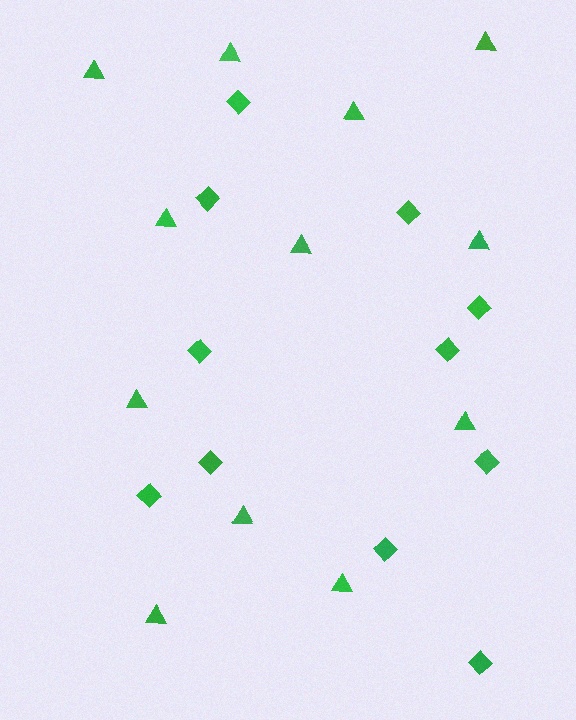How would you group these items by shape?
There are 2 groups: one group of diamonds (11) and one group of triangles (12).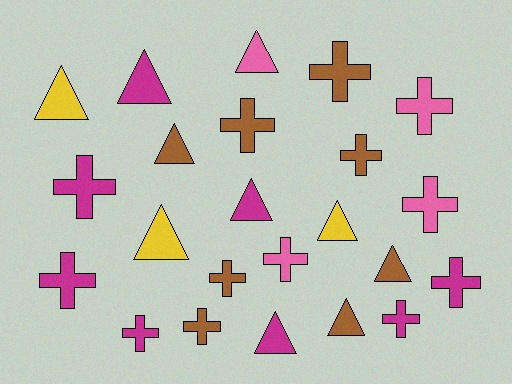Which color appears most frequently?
Magenta, with 8 objects.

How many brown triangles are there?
There are 3 brown triangles.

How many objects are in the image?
There are 23 objects.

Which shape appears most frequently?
Cross, with 13 objects.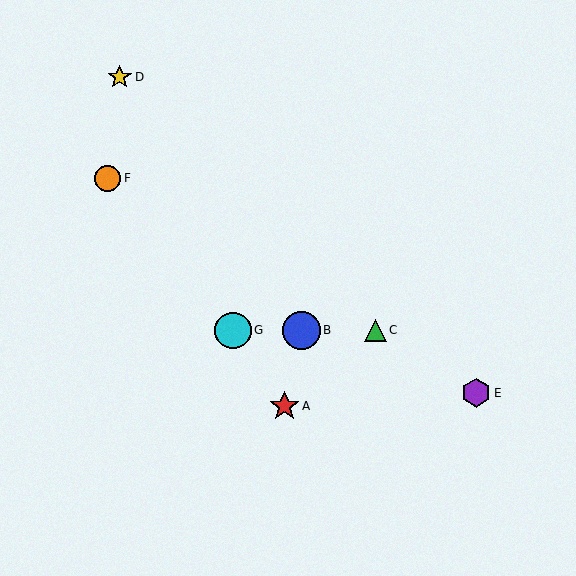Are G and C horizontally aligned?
Yes, both are at y≈330.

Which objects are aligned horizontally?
Objects B, C, G are aligned horizontally.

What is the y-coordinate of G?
Object G is at y≈330.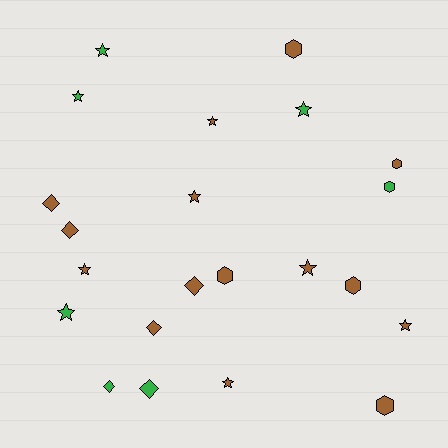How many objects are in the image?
There are 22 objects.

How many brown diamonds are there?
There are 4 brown diamonds.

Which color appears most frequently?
Brown, with 15 objects.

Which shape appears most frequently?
Star, with 10 objects.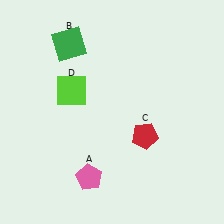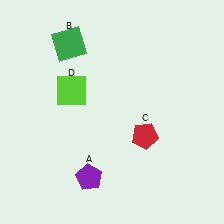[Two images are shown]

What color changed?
The pentagon (A) changed from pink in Image 1 to purple in Image 2.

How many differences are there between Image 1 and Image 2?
There is 1 difference between the two images.